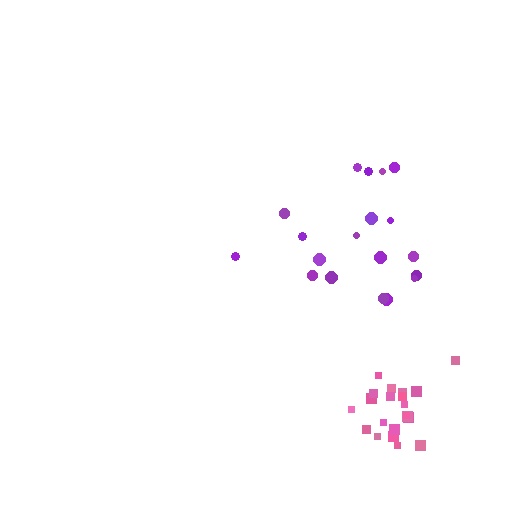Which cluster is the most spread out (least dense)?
Purple.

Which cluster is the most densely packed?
Pink.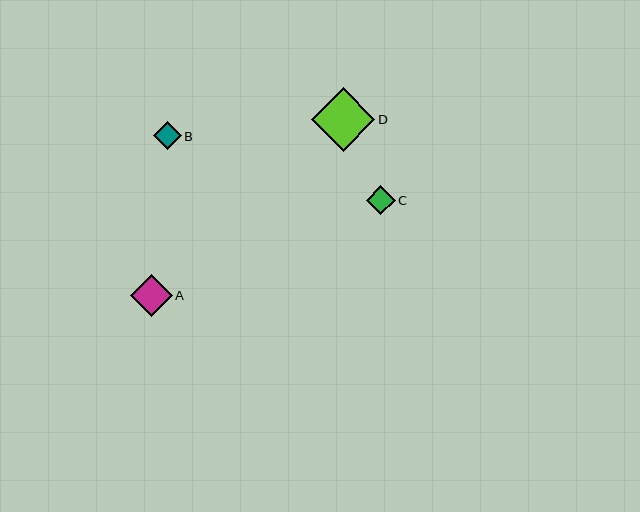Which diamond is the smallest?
Diamond B is the smallest with a size of approximately 28 pixels.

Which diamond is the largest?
Diamond D is the largest with a size of approximately 64 pixels.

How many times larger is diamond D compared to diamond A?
Diamond D is approximately 1.5 times the size of diamond A.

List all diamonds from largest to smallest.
From largest to smallest: D, A, C, B.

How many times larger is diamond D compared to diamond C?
Diamond D is approximately 2.2 times the size of diamond C.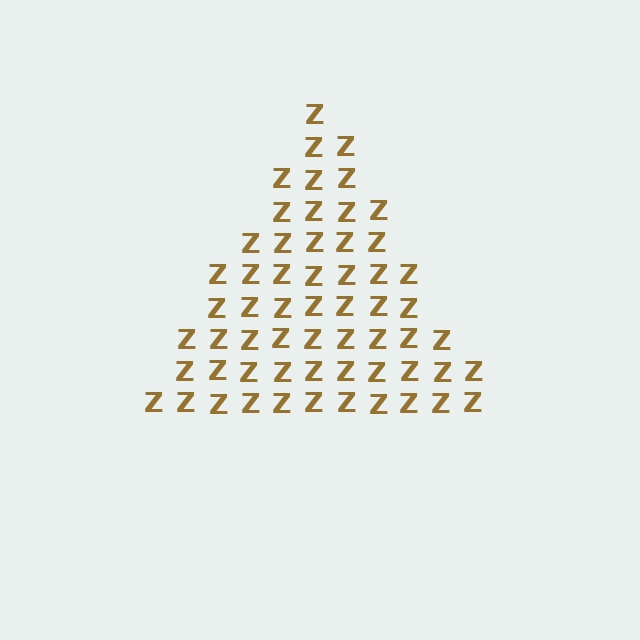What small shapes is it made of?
It is made of small letter Z's.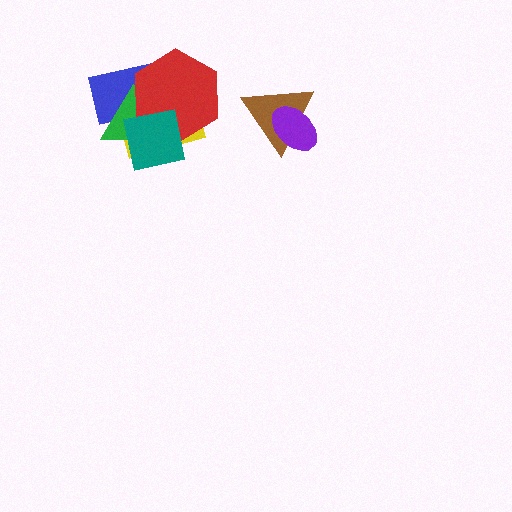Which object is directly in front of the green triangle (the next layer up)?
The red hexagon is directly in front of the green triangle.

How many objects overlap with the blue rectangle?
4 objects overlap with the blue rectangle.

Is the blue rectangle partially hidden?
Yes, it is partially covered by another shape.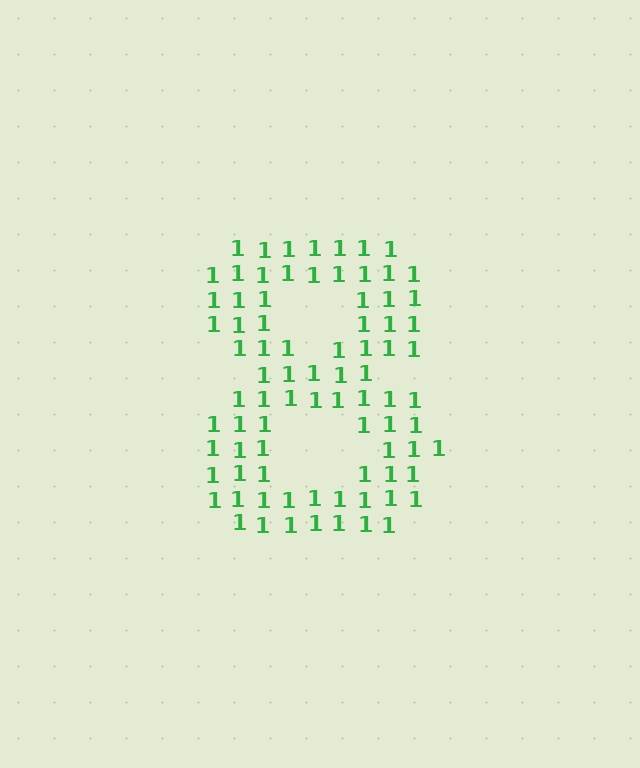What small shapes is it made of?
It is made of small digit 1's.